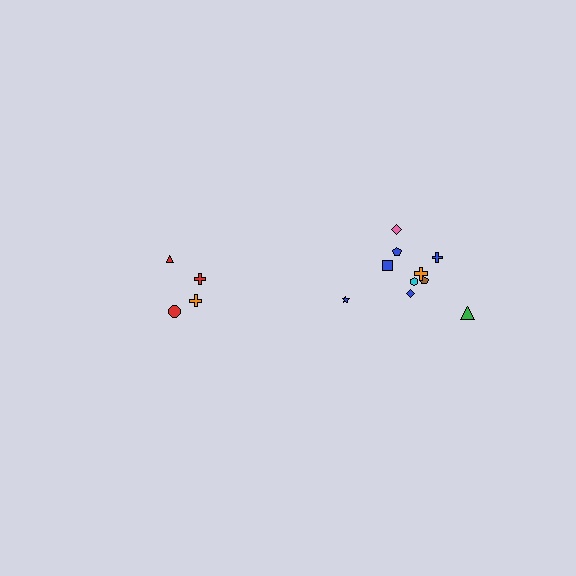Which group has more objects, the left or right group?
The right group.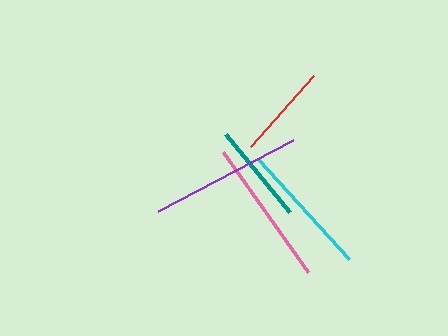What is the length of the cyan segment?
The cyan segment is approximately 136 pixels long.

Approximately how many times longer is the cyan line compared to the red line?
The cyan line is approximately 1.4 times the length of the red line.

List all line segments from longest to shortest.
From longest to shortest: purple, pink, cyan, teal, red.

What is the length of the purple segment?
The purple segment is approximately 153 pixels long.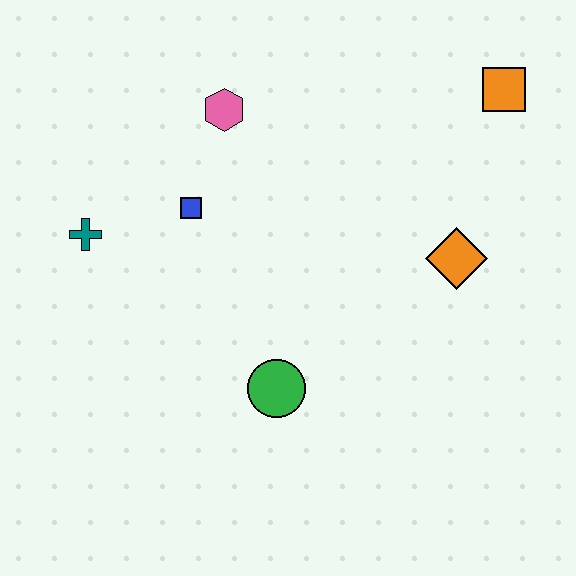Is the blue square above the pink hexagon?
No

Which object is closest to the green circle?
The blue square is closest to the green circle.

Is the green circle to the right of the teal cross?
Yes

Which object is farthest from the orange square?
The teal cross is farthest from the orange square.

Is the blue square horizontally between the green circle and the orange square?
No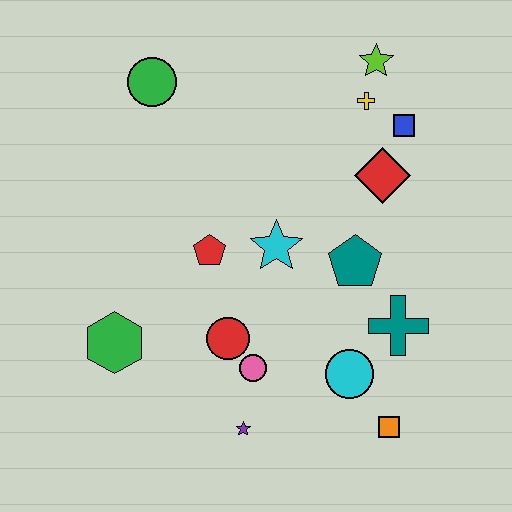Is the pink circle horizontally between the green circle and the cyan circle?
Yes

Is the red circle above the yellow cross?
No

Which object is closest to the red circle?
The pink circle is closest to the red circle.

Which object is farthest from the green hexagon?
The lime star is farthest from the green hexagon.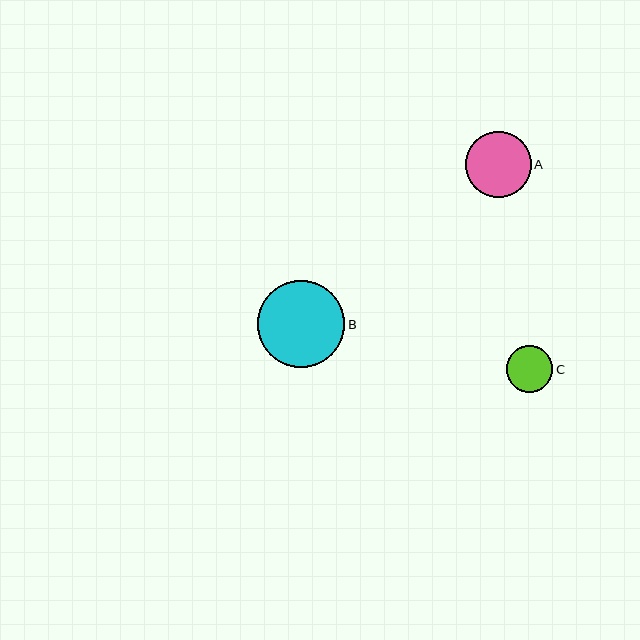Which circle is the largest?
Circle B is the largest with a size of approximately 87 pixels.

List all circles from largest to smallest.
From largest to smallest: B, A, C.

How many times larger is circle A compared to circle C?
Circle A is approximately 1.4 times the size of circle C.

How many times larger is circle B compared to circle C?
Circle B is approximately 1.9 times the size of circle C.